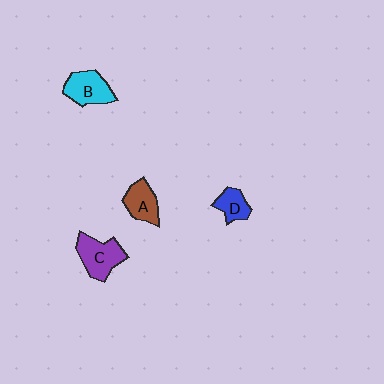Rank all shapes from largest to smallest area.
From largest to smallest: C (purple), B (cyan), A (brown), D (blue).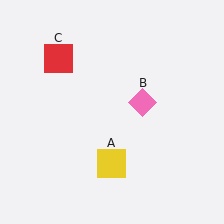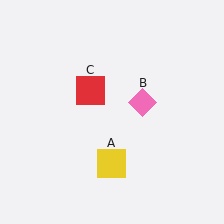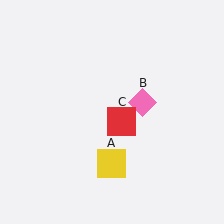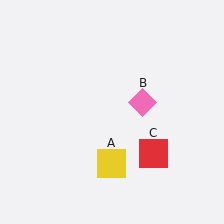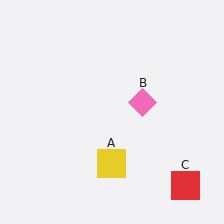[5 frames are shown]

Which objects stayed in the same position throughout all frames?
Yellow square (object A) and pink diamond (object B) remained stationary.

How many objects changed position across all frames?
1 object changed position: red square (object C).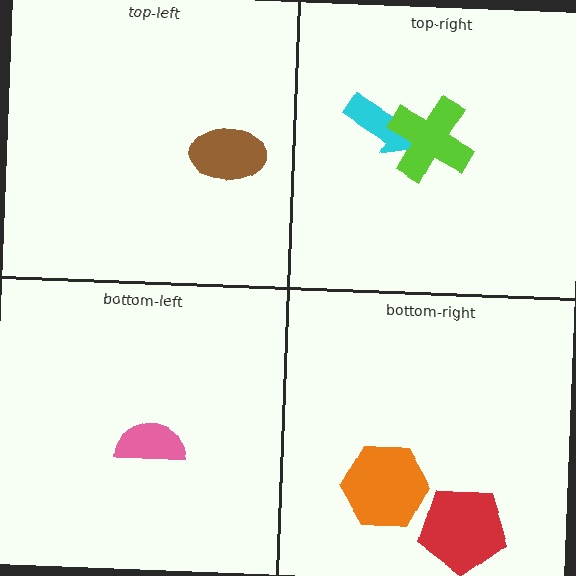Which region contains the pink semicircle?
The bottom-left region.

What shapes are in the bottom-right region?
The red pentagon, the orange hexagon.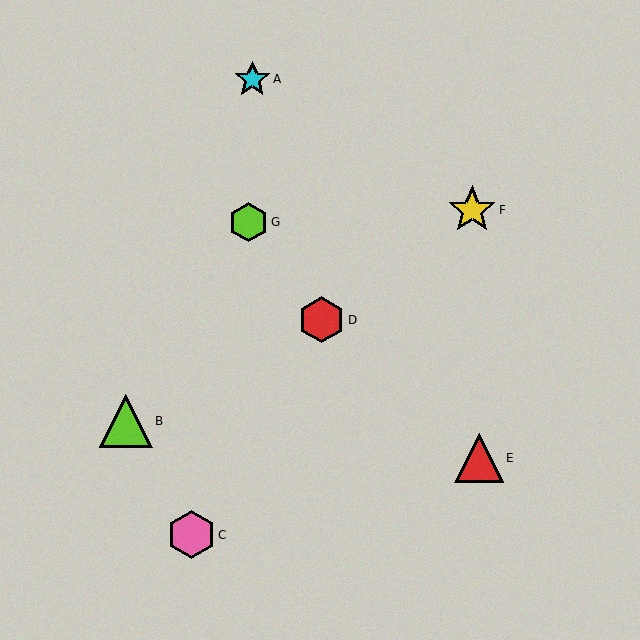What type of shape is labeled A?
Shape A is a cyan star.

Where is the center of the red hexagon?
The center of the red hexagon is at (322, 320).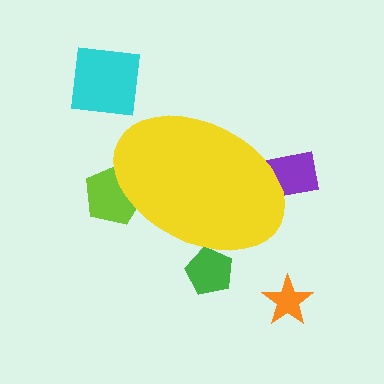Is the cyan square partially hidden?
No, the cyan square is fully visible.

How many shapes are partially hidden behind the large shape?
3 shapes are partially hidden.